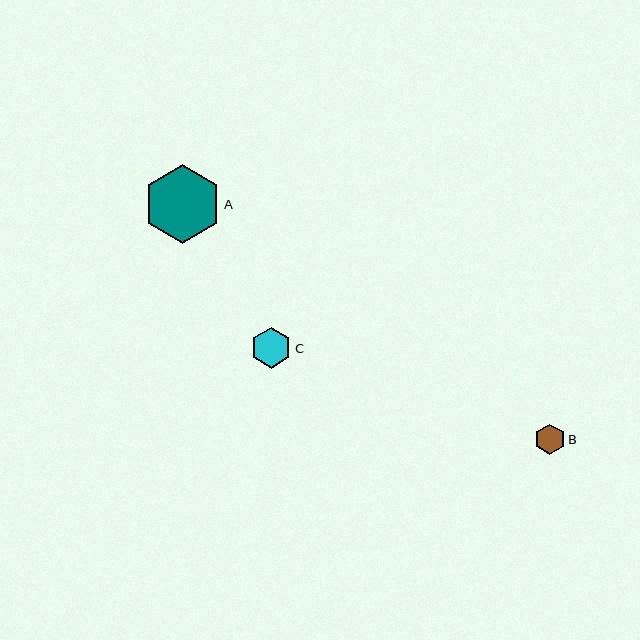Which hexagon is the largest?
Hexagon A is the largest with a size of approximately 79 pixels.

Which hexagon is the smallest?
Hexagon B is the smallest with a size of approximately 30 pixels.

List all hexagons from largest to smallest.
From largest to smallest: A, C, B.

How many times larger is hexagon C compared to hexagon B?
Hexagon C is approximately 1.3 times the size of hexagon B.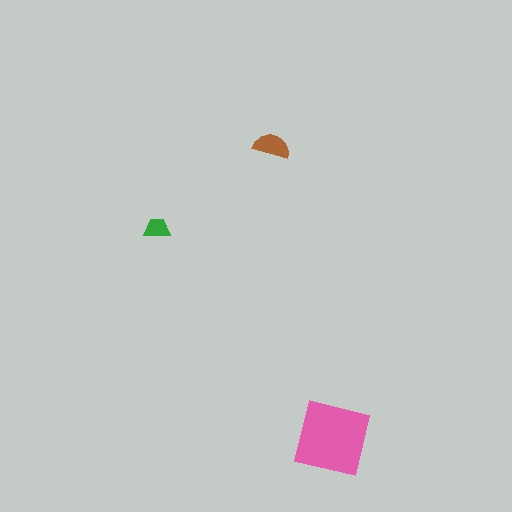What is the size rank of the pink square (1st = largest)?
1st.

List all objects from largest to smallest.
The pink square, the brown semicircle, the green trapezoid.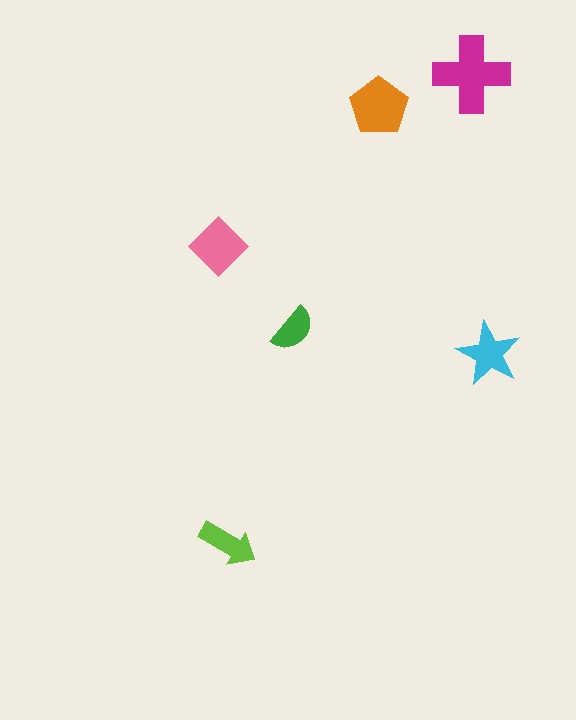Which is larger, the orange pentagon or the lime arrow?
The orange pentagon.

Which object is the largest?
The magenta cross.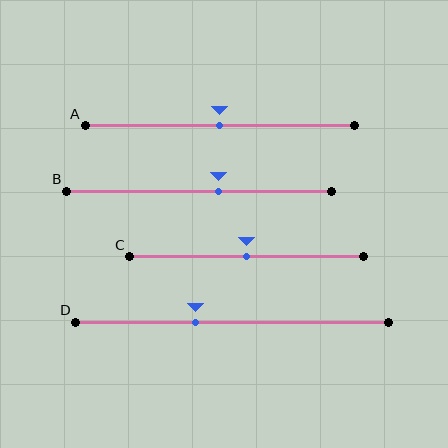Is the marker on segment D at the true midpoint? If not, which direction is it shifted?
No, the marker on segment D is shifted to the left by about 12% of the segment length.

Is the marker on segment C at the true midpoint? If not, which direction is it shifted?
Yes, the marker on segment C is at the true midpoint.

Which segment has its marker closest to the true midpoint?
Segment A has its marker closest to the true midpoint.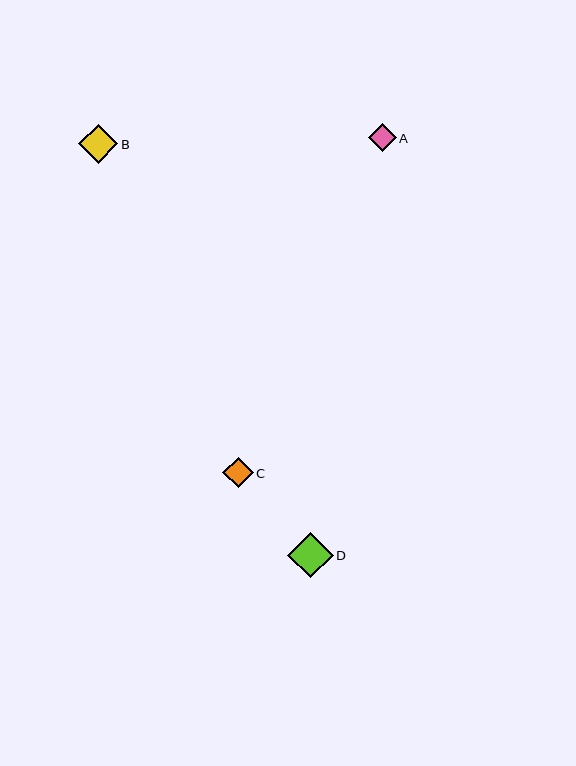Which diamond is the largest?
Diamond D is the largest with a size of approximately 46 pixels.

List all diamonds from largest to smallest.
From largest to smallest: D, B, C, A.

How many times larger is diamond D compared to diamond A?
Diamond D is approximately 1.6 times the size of diamond A.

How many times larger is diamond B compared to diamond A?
Diamond B is approximately 1.4 times the size of diamond A.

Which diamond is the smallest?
Diamond A is the smallest with a size of approximately 28 pixels.